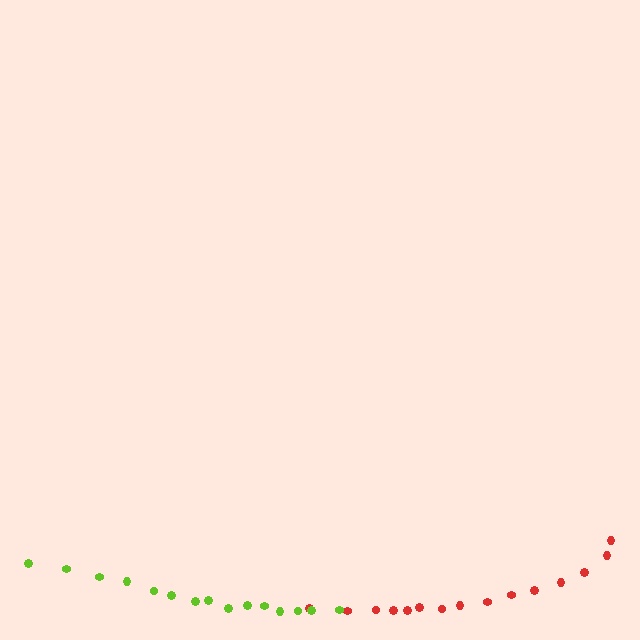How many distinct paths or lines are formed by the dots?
There are 2 distinct paths.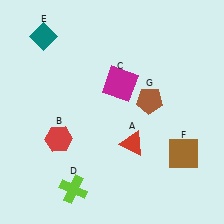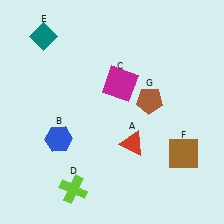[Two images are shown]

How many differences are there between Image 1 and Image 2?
There is 1 difference between the two images.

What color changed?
The hexagon (B) changed from red in Image 1 to blue in Image 2.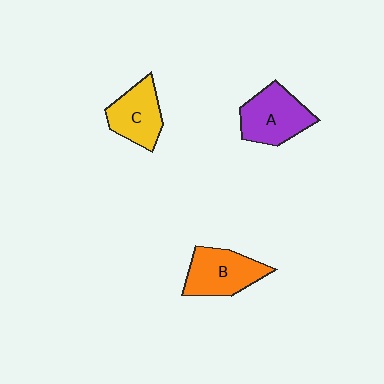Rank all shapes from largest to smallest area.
From largest to smallest: A (purple), B (orange), C (yellow).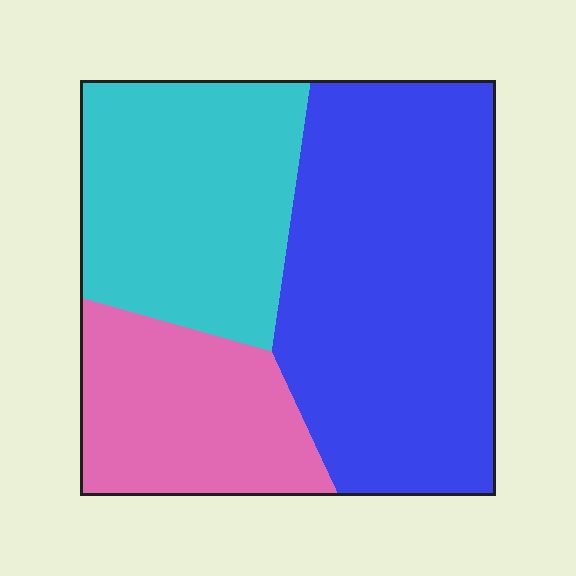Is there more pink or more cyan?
Cyan.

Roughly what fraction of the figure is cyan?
Cyan covers roughly 30% of the figure.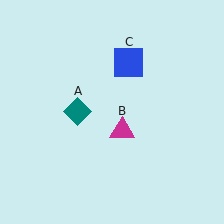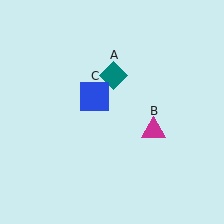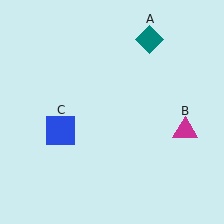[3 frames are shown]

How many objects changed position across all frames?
3 objects changed position: teal diamond (object A), magenta triangle (object B), blue square (object C).